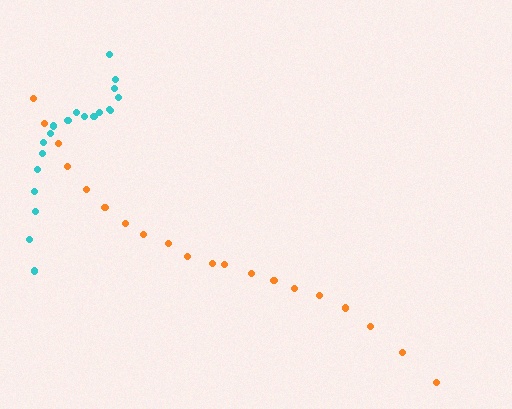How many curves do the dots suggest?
There are 2 distinct paths.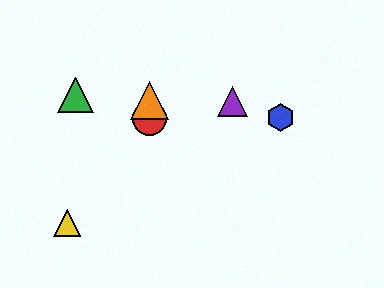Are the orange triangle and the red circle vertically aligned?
Yes, both are at x≈150.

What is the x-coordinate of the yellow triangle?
The yellow triangle is at x≈67.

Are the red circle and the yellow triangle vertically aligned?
No, the red circle is at x≈150 and the yellow triangle is at x≈67.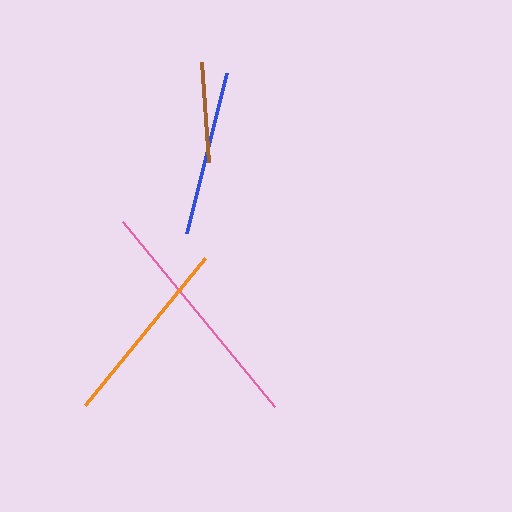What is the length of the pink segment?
The pink segment is approximately 240 pixels long.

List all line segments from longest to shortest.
From longest to shortest: pink, orange, blue, brown.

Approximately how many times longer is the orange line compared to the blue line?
The orange line is approximately 1.1 times the length of the blue line.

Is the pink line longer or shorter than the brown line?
The pink line is longer than the brown line.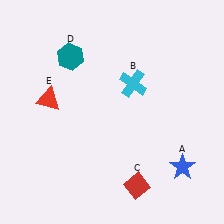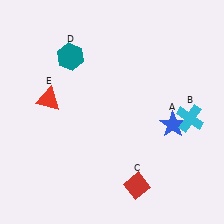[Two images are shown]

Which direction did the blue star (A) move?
The blue star (A) moved up.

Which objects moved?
The objects that moved are: the blue star (A), the cyan cross (B).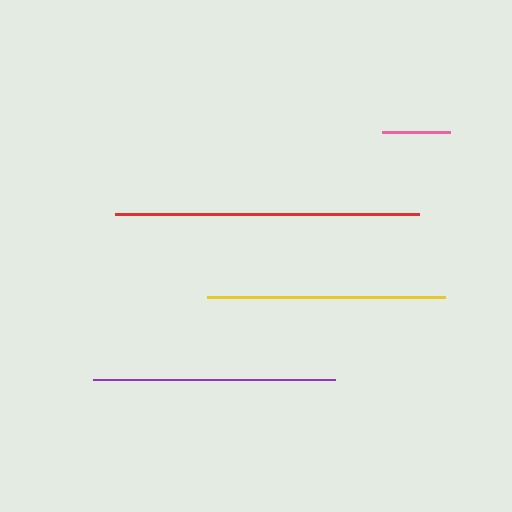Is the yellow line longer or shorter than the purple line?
The purple line is longer than the yellow line.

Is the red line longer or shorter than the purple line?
The red line is longer than the purple line.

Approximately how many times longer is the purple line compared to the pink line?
The purple line is approximately 3.5 times the length of the pink line.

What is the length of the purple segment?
The purple segment is approximately 242 pixels long.